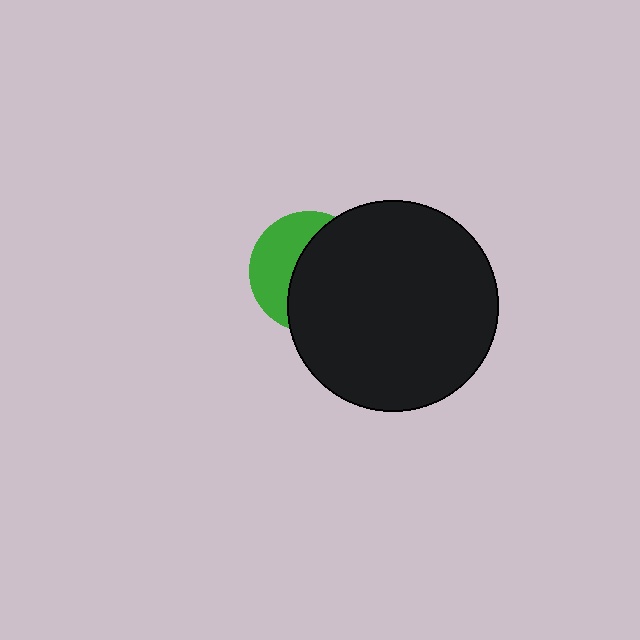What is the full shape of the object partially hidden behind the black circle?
The partially hidden object is a green circle.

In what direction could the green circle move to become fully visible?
The green circle could move left. That would shift it out from behind the black circle entirely.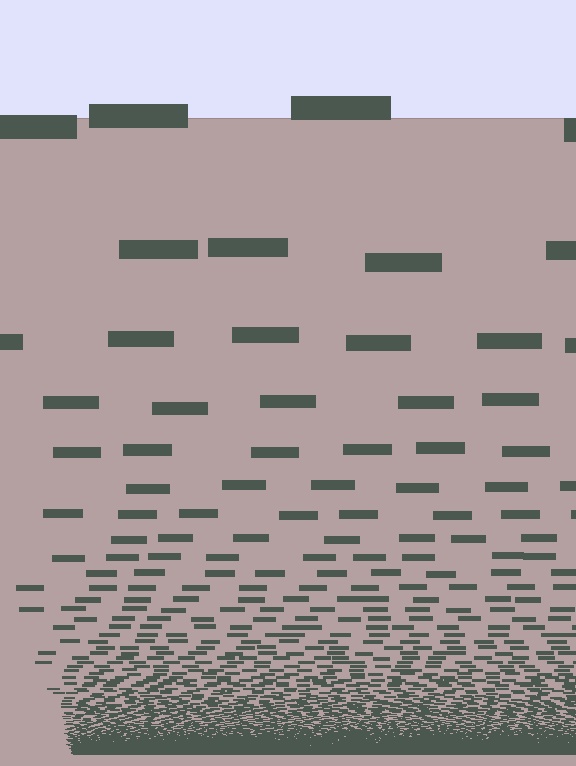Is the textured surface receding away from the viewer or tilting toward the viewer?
The surface appears to tilt toward the viewer. Texture elements get larger and sparser toward the top.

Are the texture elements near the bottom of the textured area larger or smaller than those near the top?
Smaller. The gradient is inverted — elements near the bottom are smaller and denser.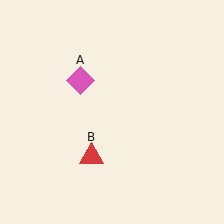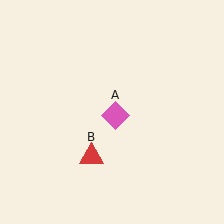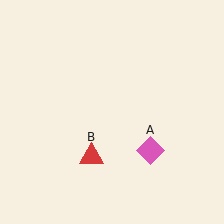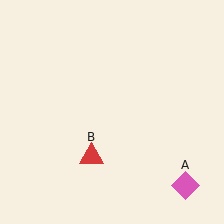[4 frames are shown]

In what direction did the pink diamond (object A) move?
The pink diamond (object A) moved down and to the right.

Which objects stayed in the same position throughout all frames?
Red triangle (object B) remained stationary.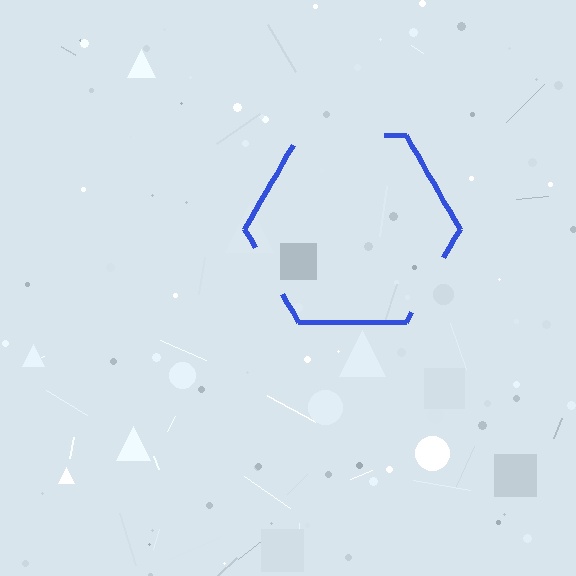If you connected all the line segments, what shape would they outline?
They would outline a hexagon.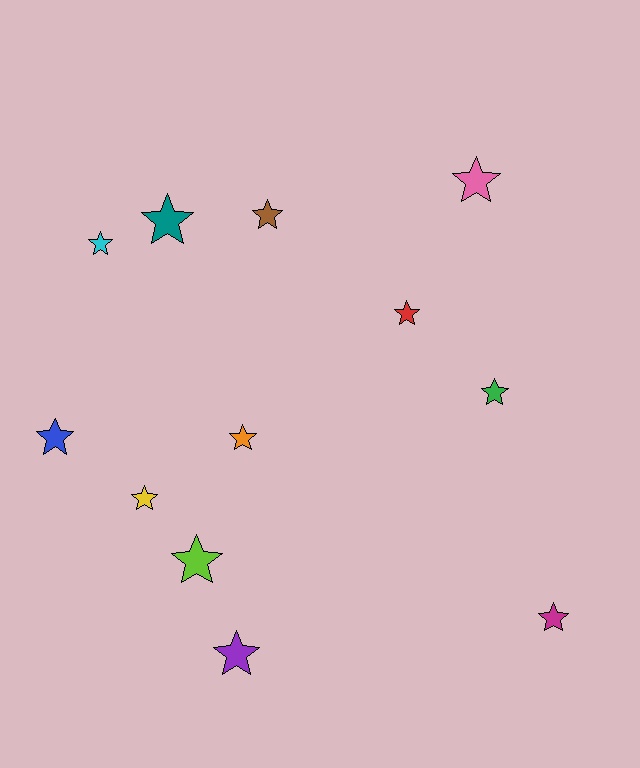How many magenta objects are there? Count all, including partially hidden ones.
There is 1 magenta object.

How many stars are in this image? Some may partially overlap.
There are 12 stars.